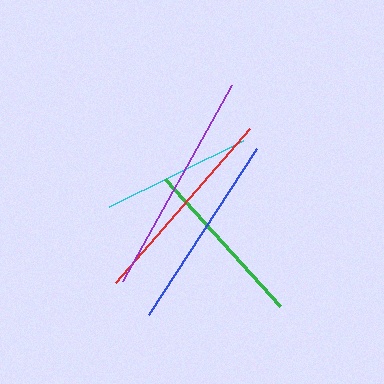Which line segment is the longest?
The purple line is the longest at approximately 224 pixels.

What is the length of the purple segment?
The purple segment is approximately 224 pixels long.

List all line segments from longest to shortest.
From longest to shortest: purple, red, blue, green, cyan.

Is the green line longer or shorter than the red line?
The red line is longer than the green line.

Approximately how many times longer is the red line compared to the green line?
The red line is approximately 1.2 times the length of the green line.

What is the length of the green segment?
The green segment is approximately 172 pixels long.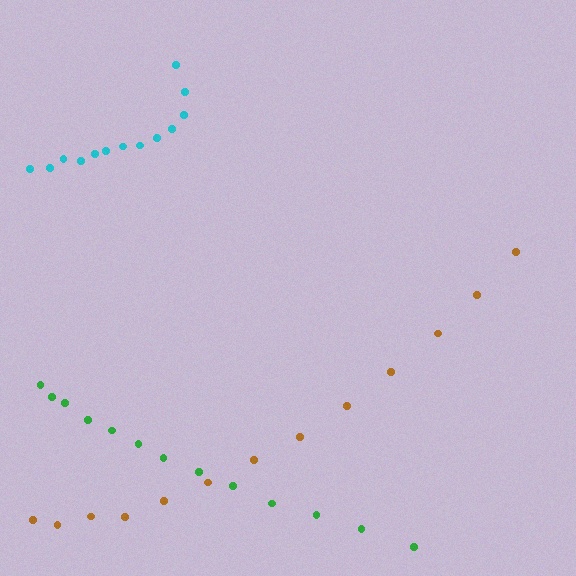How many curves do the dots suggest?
There are 3 distinct paths.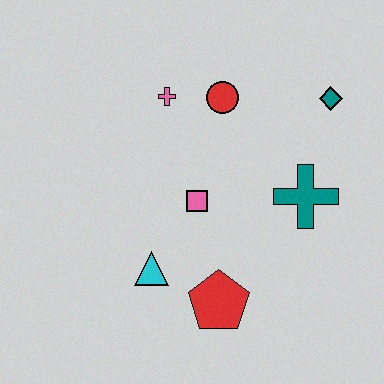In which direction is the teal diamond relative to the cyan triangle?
The teal diamond is to the right of the cyan triangle.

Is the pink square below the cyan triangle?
No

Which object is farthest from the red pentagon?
The teal diamond is farthest from the red pentagon.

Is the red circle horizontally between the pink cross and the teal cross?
Yes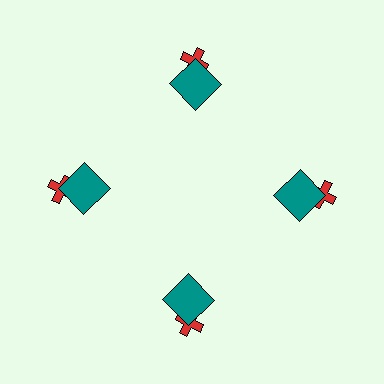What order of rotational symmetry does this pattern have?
This pattern has 4-fold rotational symmetry.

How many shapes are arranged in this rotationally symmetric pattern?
There are 8 shapes, arranged in 4 groups of 2.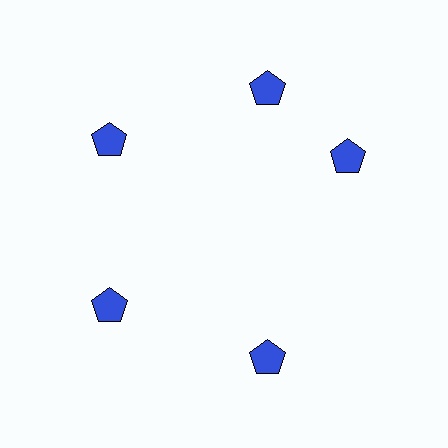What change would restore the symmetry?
The symmetry would be restored by rotating it back into even spacing with its neighbors so that all 5 pentagons sit at equal angles and equal distance from the center.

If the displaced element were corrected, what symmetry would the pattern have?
It would have 5-fold rotational symmetry — the pattern would map onto itself every 72 degrees.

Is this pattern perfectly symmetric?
No. The 5 blue pentagons are arranged in a ring, but one element near the 3 o'clock position is rotated out of alignment along the ring, breaking the 5-fold rotational symmetry.